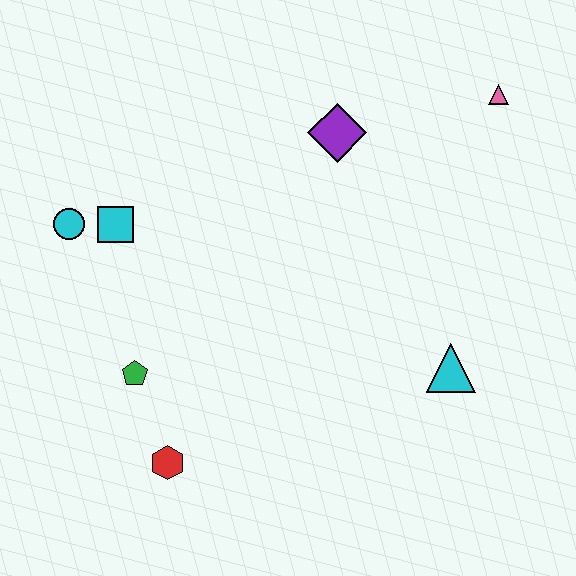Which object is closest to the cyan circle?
The cyan square is closest to the cyan circle.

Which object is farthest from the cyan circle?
The pink triangle is farthest from the cyan circle.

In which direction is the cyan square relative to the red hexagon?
The cyan square is above the red hexagon.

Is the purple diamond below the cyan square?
No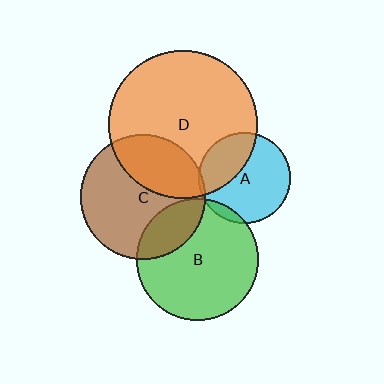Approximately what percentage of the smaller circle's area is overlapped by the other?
Approximately 5%.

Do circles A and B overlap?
Yes.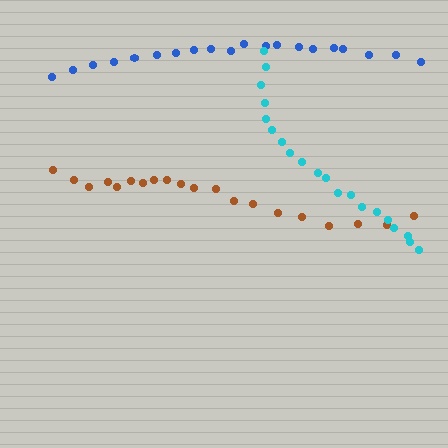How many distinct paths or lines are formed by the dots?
There are 3 distinct paths.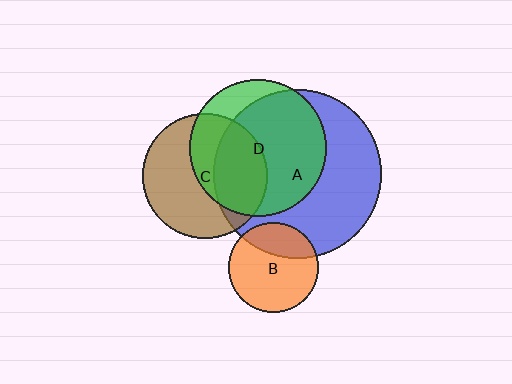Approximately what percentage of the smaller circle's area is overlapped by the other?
Approximately 75%.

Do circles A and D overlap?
Yes.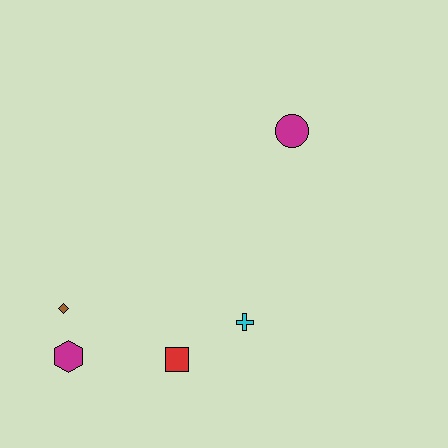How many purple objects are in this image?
There are no purple objects.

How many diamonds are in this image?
There is 1 diamond.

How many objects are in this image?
There are 5 objects.